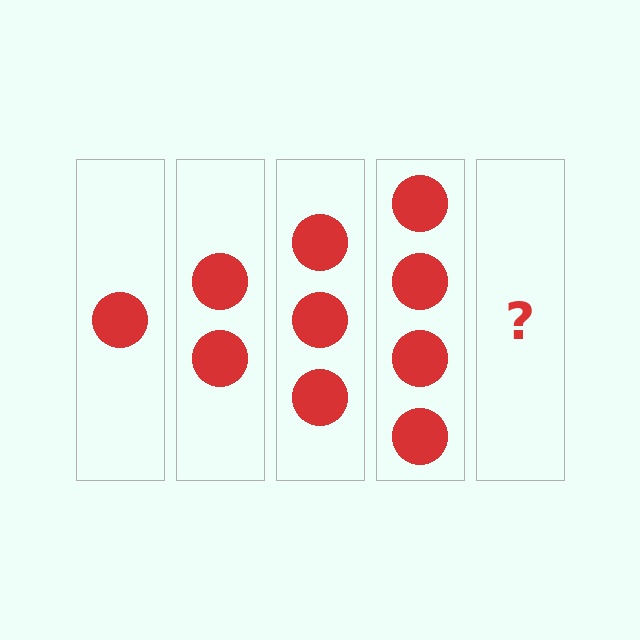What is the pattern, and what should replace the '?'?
The pattern is that each step adds one more circle. The '?' should be 5 circles.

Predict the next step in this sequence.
The next step is 5 circles.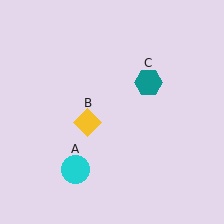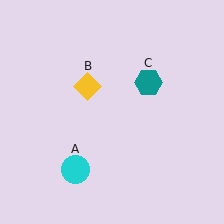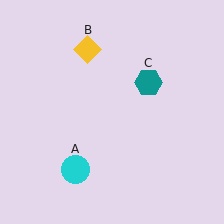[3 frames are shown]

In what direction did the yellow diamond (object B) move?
The yellow diamond (object B) moved up.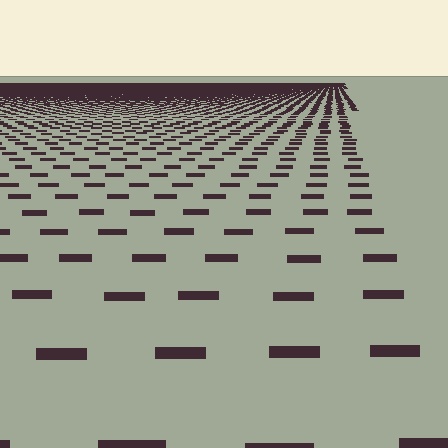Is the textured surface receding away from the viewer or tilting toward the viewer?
The surface is receding away from the viewer. Texture elements get smaller and denser toward the top.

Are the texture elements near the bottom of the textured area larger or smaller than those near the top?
Larger. Near the bottom, elements are closer to the viewer and appear at a bigger on-screen size.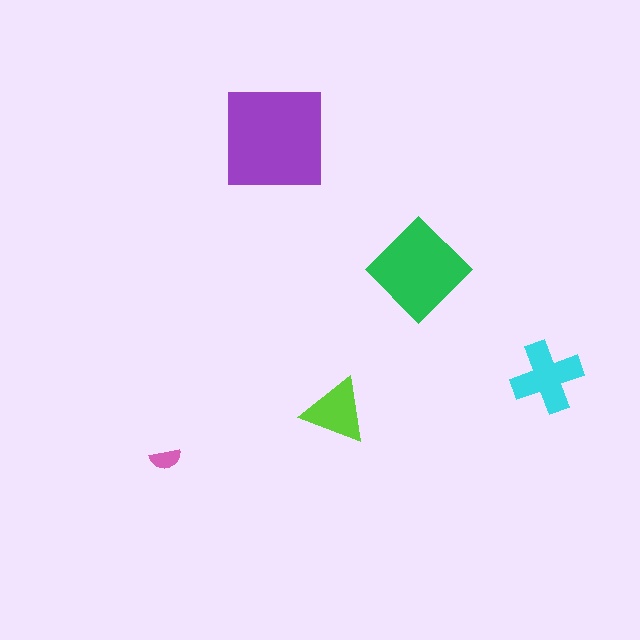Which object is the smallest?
The pink semicircle.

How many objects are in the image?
There are 5 objects in the image.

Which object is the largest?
The purple square.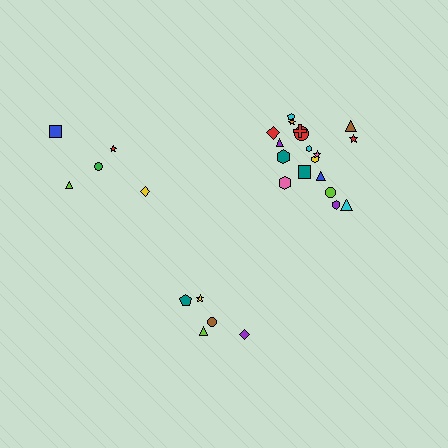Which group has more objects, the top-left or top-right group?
The top-right group.